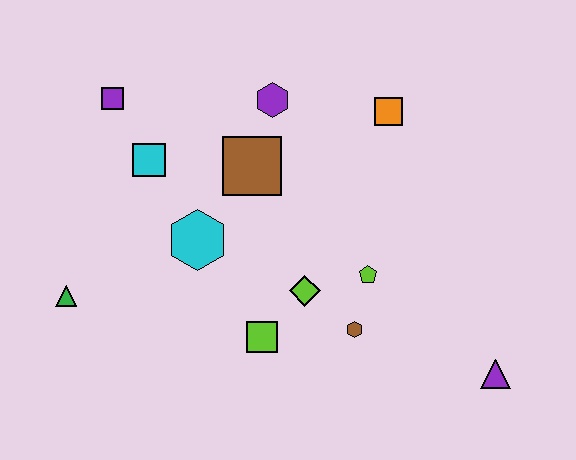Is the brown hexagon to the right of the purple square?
Yes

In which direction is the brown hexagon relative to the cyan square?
The brown hexagon is to the right of the cyan square.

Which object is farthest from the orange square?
The green triangle is farthest from the orange square.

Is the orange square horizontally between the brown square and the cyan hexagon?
No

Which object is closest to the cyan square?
The purple square is closest to the cyan square.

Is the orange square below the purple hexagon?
Yes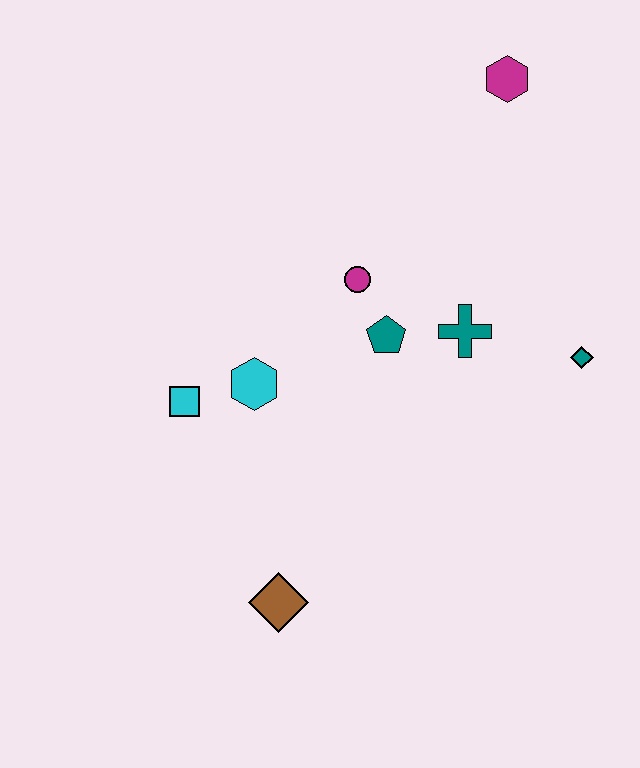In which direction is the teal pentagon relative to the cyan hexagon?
The teal pentagon is to the right of the cyan hexagon.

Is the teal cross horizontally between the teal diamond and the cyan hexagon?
Yes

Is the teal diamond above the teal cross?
No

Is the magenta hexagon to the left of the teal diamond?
Yes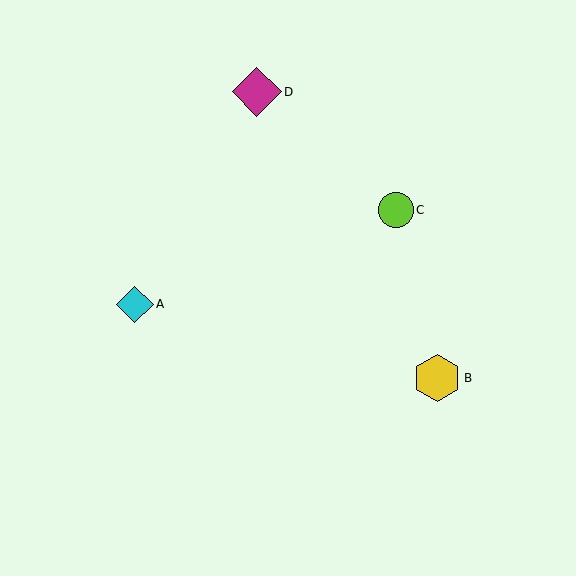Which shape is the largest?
The magenta diamond (labeled D) is the largest.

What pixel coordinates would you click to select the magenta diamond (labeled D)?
Click at (257, 92) to select the magenta diamond D.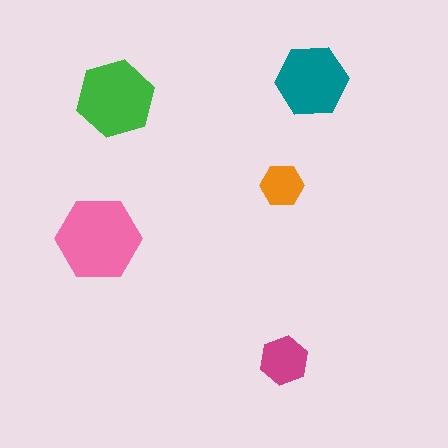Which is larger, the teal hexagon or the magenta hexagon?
The teal one.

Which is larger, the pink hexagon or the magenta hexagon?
The pink one.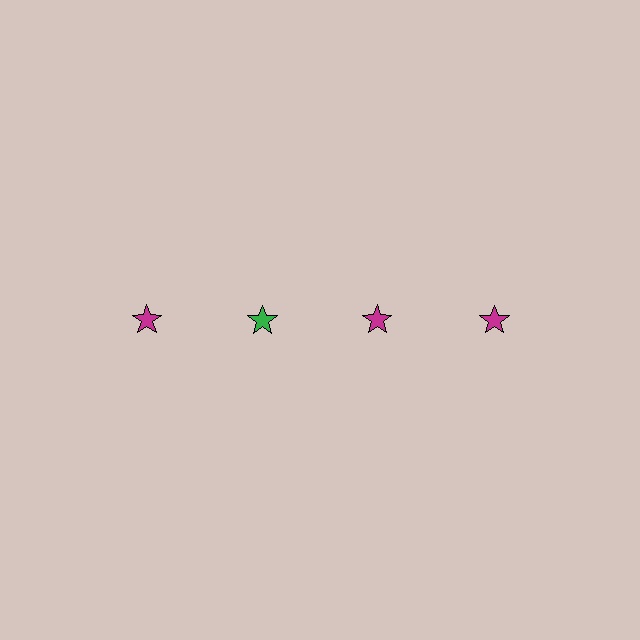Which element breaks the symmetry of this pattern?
The green star in the top row, second from left column breaks the symmetry. All other shapes are magenta stars.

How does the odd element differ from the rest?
It has a different color: green instead of magenta.